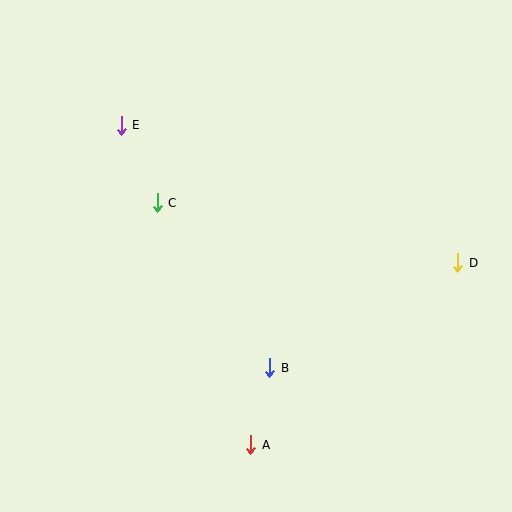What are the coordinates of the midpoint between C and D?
The midpoint between C and D is at (308, 233).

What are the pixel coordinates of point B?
Point B is at (270, 368).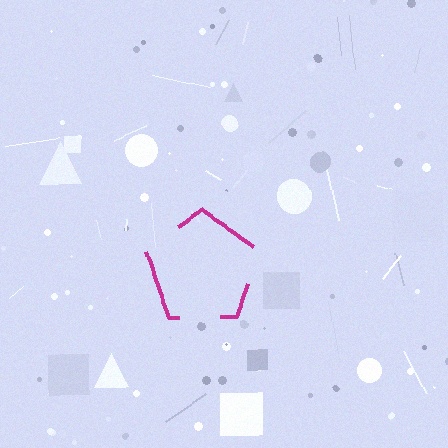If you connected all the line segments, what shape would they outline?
They would outline a pentagon.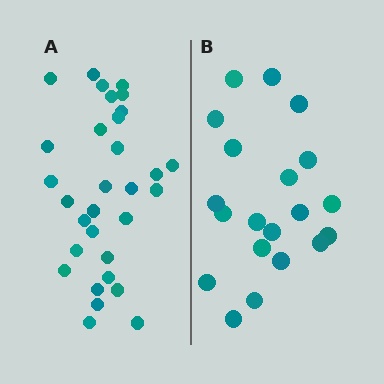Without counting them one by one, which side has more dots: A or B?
Region A (the left region) has more dots.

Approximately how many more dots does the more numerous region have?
Region A has roughly 12 or so more dots than region B.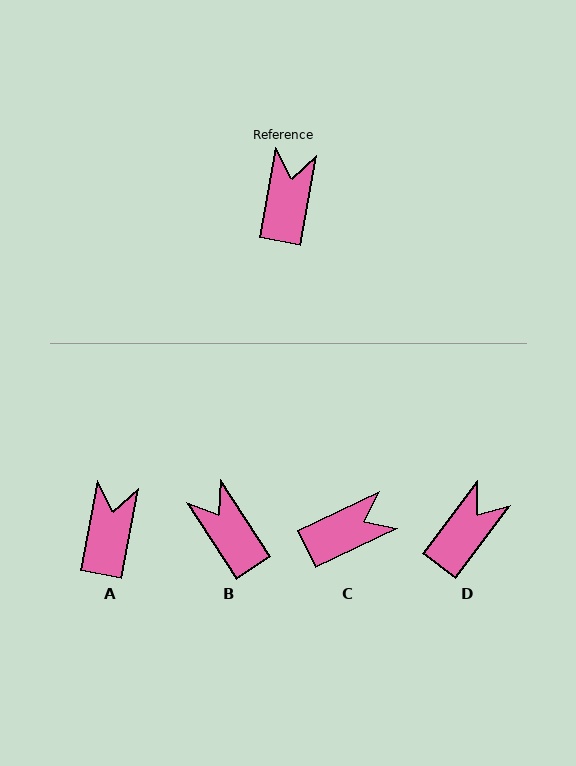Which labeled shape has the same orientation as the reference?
A.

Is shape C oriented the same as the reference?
No, it is off by about 54 degrees.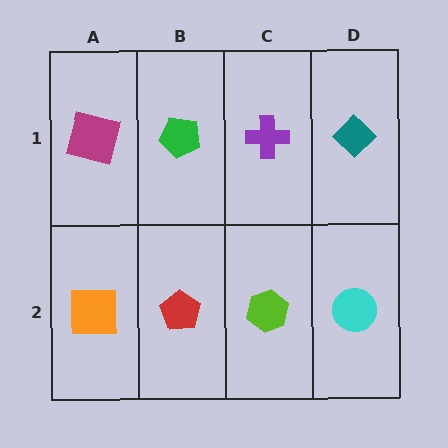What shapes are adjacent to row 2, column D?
A teal diamond (row 1, column D), a lime hexagon (row 2, column C).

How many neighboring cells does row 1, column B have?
3.